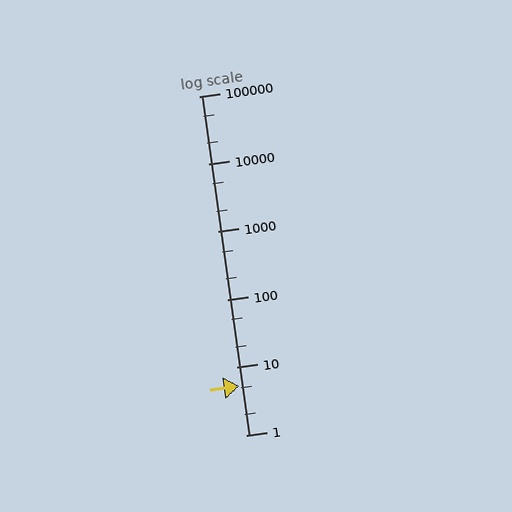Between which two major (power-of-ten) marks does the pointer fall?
The pointer is between 1 and 10.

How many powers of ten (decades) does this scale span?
The scale spans 5 decades, from 1 to 100000.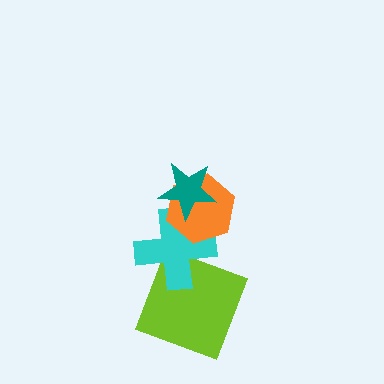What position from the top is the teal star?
The teal star is 1st from the top.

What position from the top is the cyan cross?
The cyan cross is 3rd from the top.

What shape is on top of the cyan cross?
The orange hexagon is on top of the cyan cross.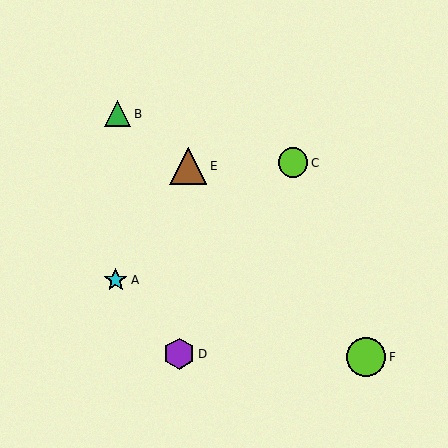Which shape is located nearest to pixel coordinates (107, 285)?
The cyan star (labeled A) at (116, 280) is nearest to that location.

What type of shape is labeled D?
Shape D is a purple hexagon.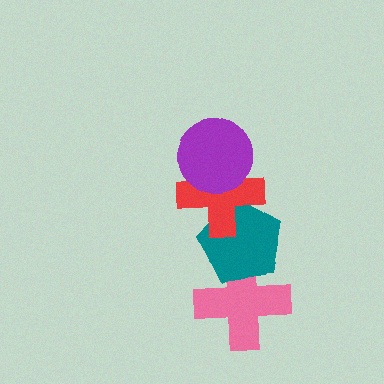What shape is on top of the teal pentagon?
The red cross is on top of the teal pentagon.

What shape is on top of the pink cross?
The teal pentagon is on top of the pink cross.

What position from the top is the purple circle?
The purple circle is 1st from the top.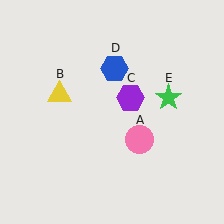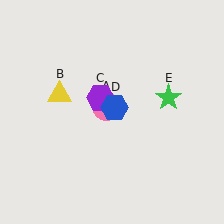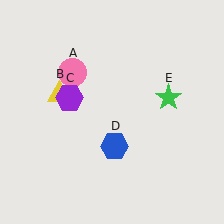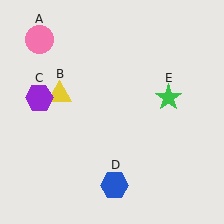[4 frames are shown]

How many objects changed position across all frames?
3 objects changed position: pink circle (object A), purple hexagon (object C), blue hexagon (object D).